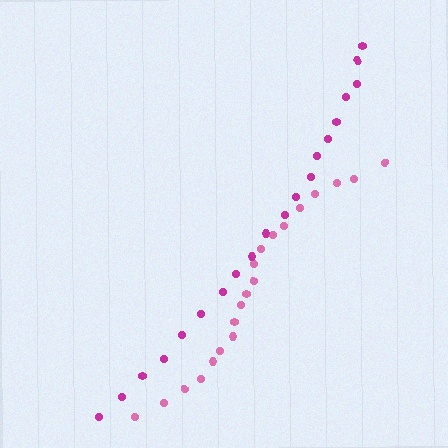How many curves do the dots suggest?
There are 2 distinct paths.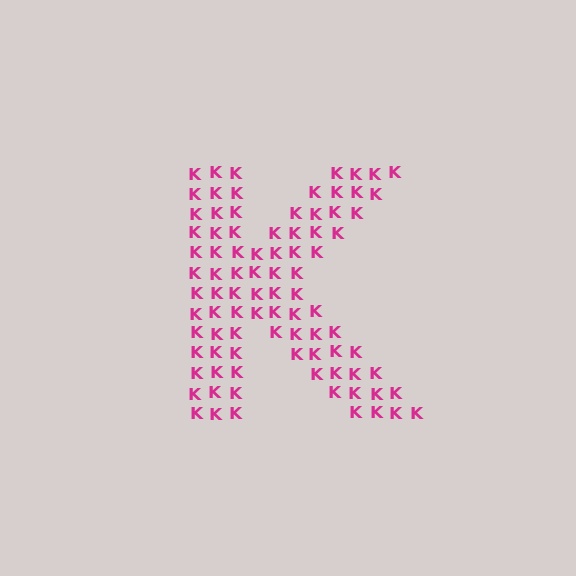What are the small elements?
The small elements are letter K's.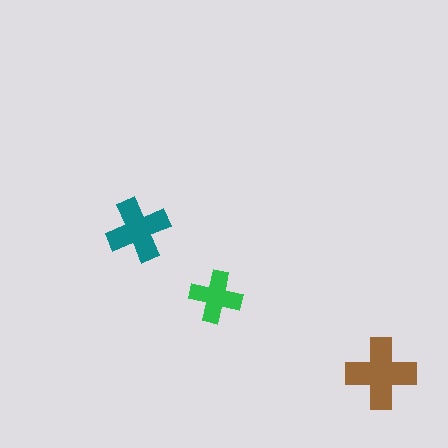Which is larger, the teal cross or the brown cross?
The brown one.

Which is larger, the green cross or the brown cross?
The brown one.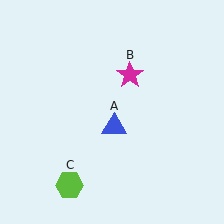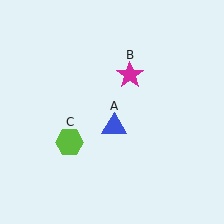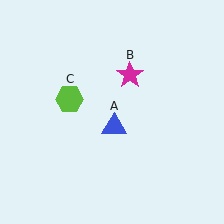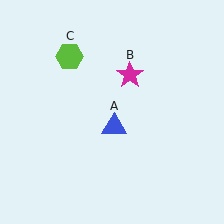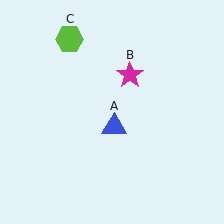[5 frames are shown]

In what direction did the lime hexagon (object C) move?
The lime hexagon (object C) moved up.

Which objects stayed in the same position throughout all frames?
Blue triangle (object A) and magenta star (object B) remained stationary.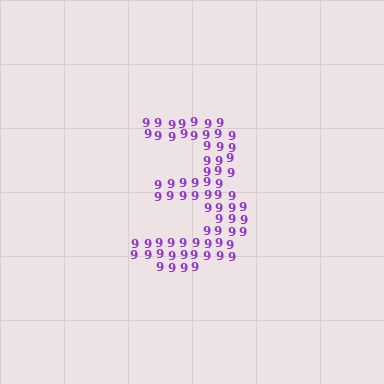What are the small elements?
The small elements are digit 9's.